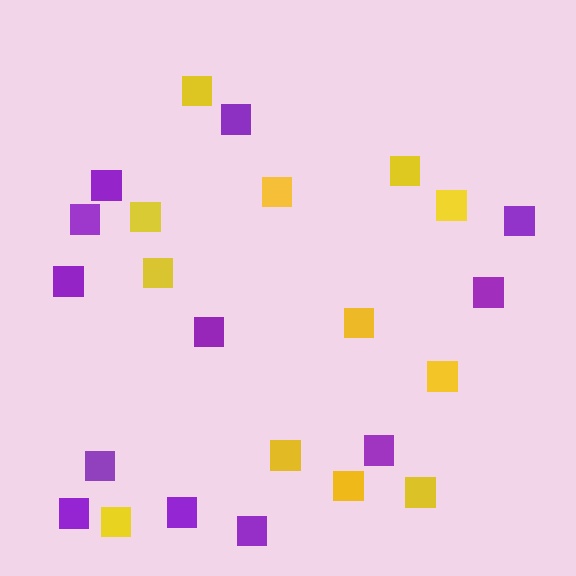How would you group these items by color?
There are 2 groups: one group of yellow squares (12) and one group of purple squares (12).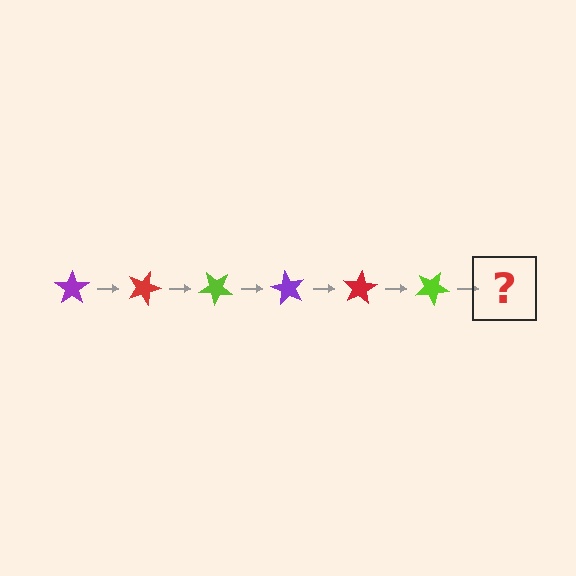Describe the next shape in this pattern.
It should be a purple star, rotated 120 degrees from the start.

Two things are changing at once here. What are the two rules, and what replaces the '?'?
The two rules are that it rotates 20 degrees each step and the color cycles through purple, red, and lime. The '?' should be a purple star, rotated 120 degrees from the start.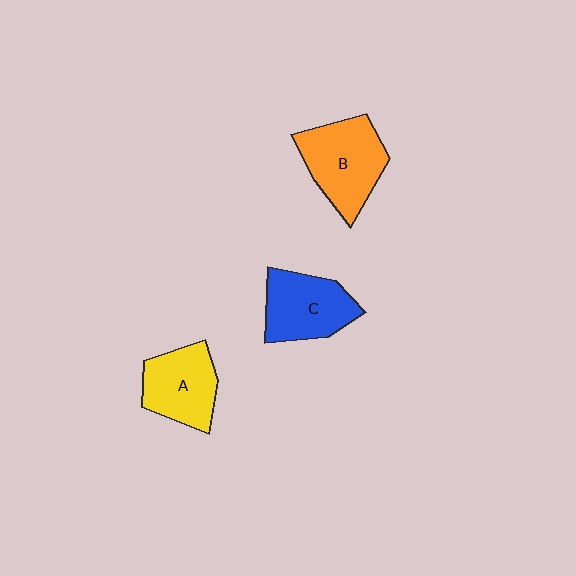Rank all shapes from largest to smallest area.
From largest to smallest: B (orange), C (blue), A (yellow).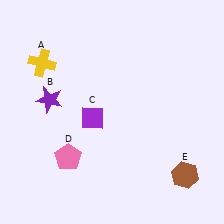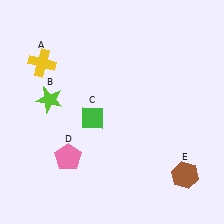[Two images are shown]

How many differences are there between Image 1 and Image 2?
There are 2 differences between the two images.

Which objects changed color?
B changed from purple to lime. C changed from purple to green.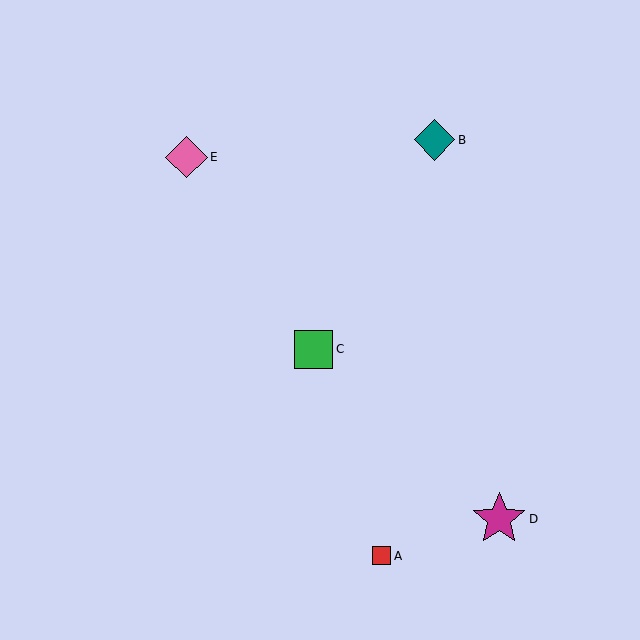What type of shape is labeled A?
Shape A is a red square.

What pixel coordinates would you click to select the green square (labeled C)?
Click at (314, 349) to select the green square C.